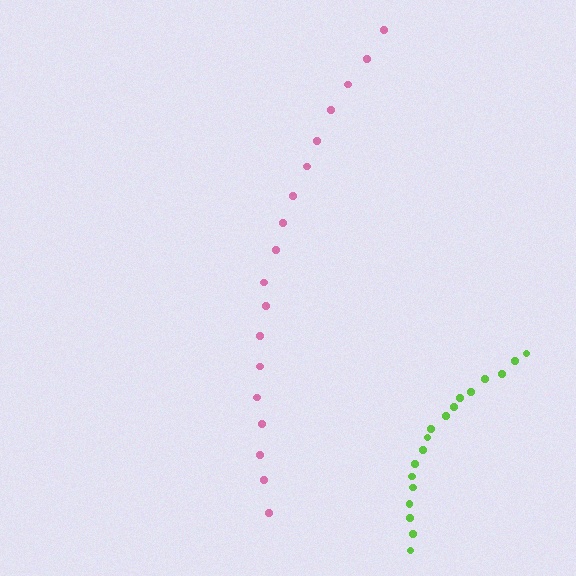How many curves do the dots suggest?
There are 2 distinct paths.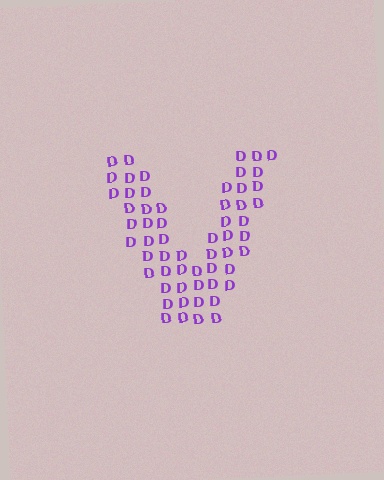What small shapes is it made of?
It is made of small letter D's.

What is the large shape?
The large shape is the letter V.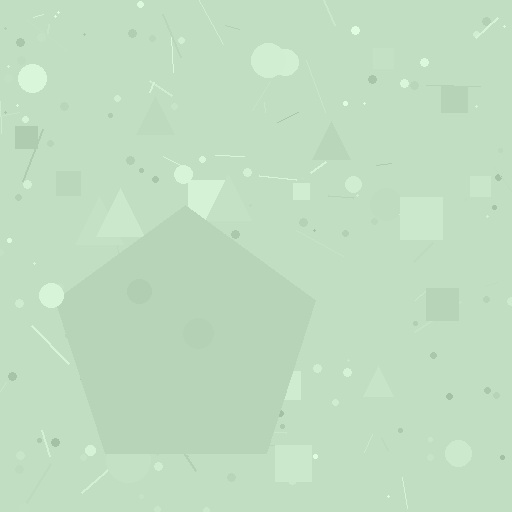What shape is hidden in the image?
A pentagon is hidden in the image.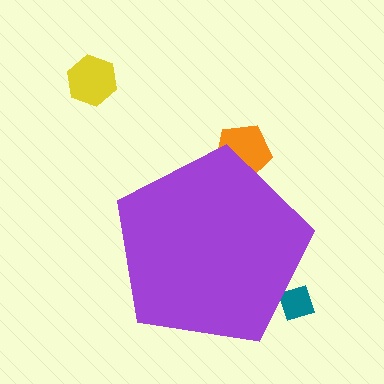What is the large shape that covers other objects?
A purple pentagon.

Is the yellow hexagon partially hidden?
No, the yellow hexagon is fully visible.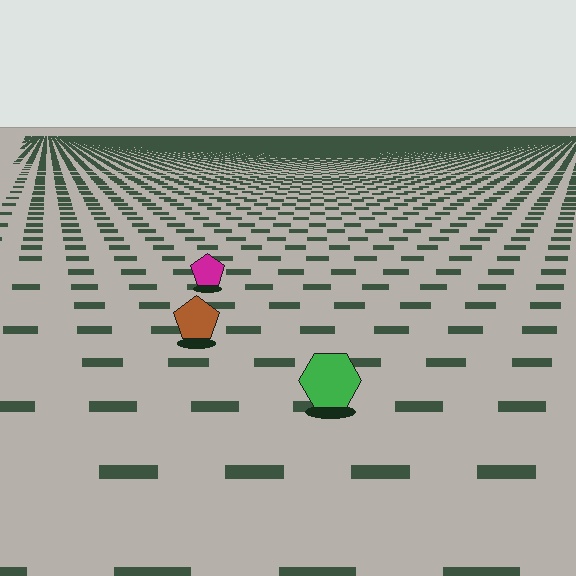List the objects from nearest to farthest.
From nearest to farthest: the green hexagon, the brown pentagon, the magenta pentagon.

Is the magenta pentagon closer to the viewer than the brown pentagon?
No. The brown pentagon is closer — you can tell from the texture gradient: the ground texture is coarser near it.